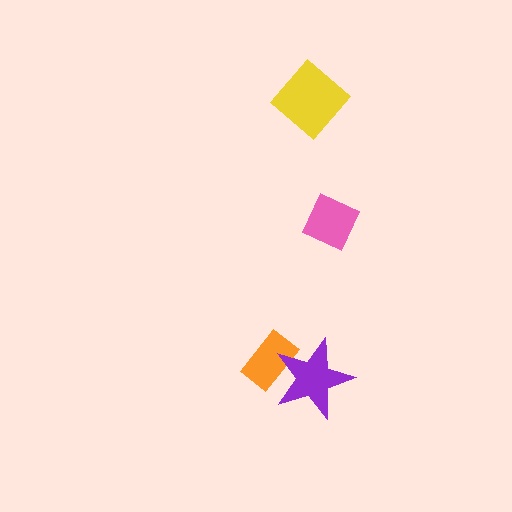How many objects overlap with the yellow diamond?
0 objects overlap with the yellow diamond.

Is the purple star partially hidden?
No, no other shape covers it.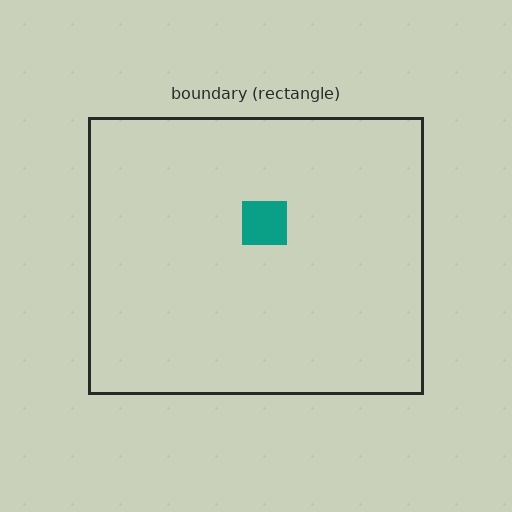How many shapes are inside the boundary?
1 inside, 0 outside.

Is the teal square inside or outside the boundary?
Inside.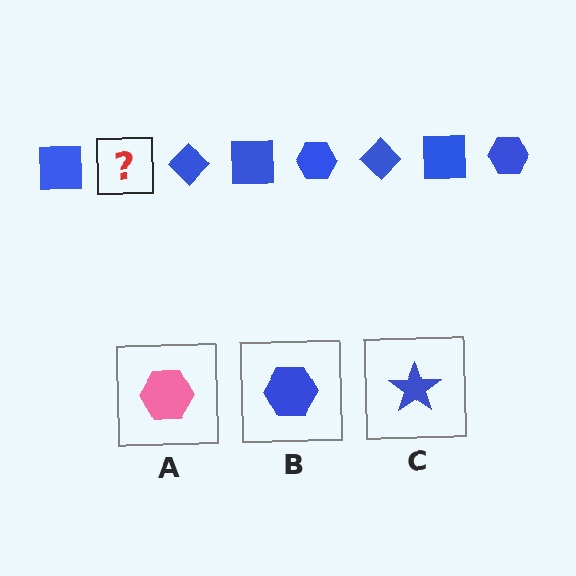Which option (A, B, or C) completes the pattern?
B.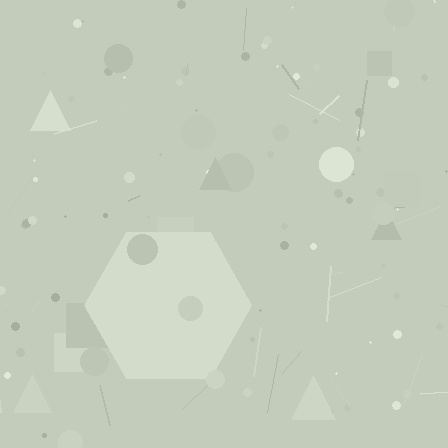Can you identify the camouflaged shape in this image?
The camouflaged shape is a hexagon.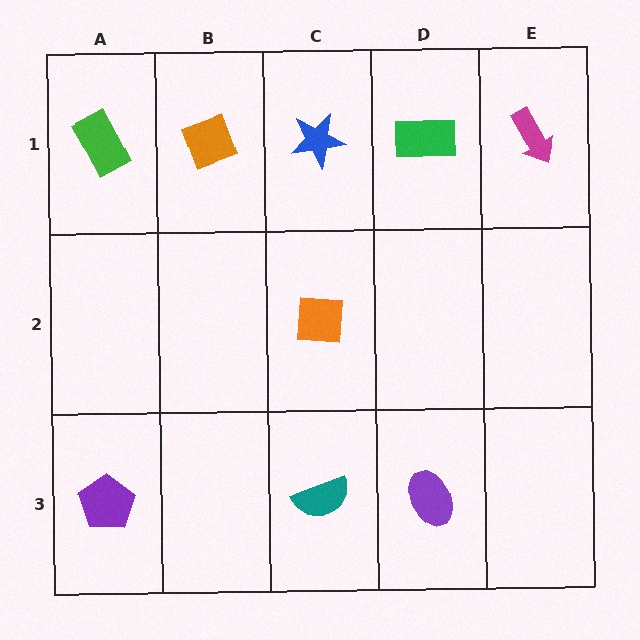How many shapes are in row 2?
1 shape.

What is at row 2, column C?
An orange square.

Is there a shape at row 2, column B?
No, that cell is empty.